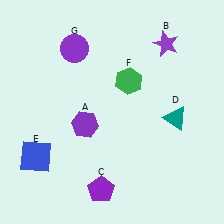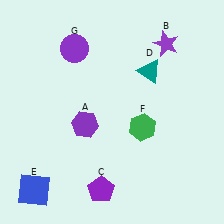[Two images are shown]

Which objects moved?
The objects that moved are: the teal triangle (D), the blue square (E), the green hexagon (F).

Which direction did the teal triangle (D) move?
The teal triangle (D) moved up.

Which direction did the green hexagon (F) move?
The green hexagon (F) moved down.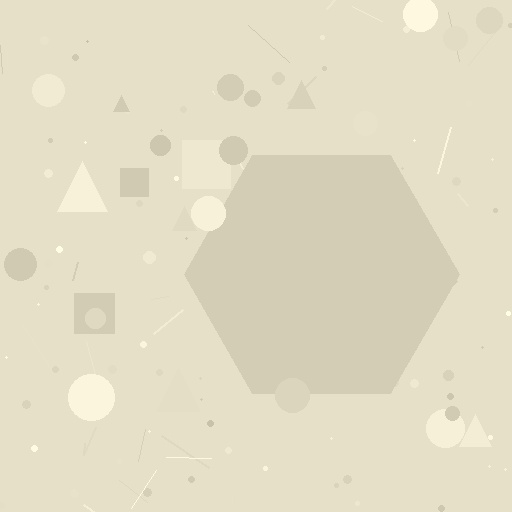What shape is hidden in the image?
A hexagon is hidden in the image.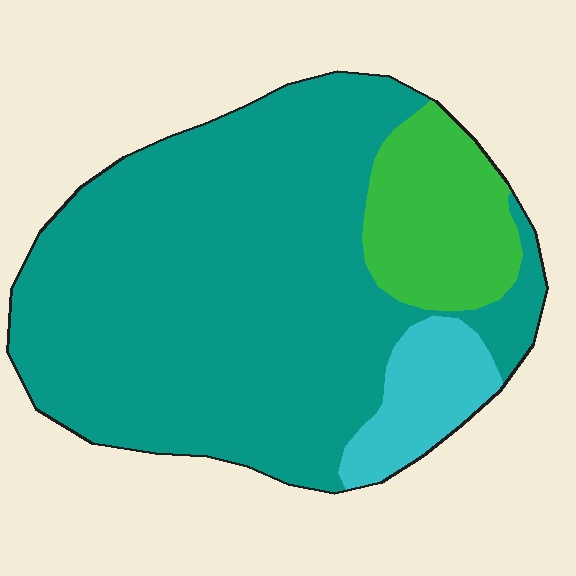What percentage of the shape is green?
Green takes up about one sixth (1/6) of the shape.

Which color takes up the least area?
Cyan, at roughly 10%.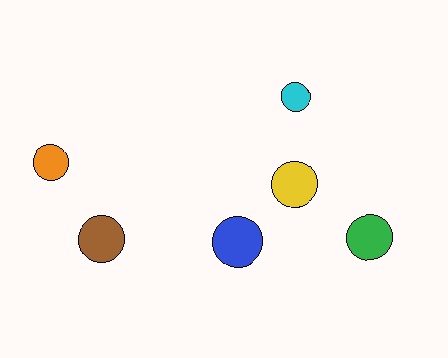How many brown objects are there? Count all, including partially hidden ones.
There is 1 brown object.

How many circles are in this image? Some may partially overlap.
There are 6 circles.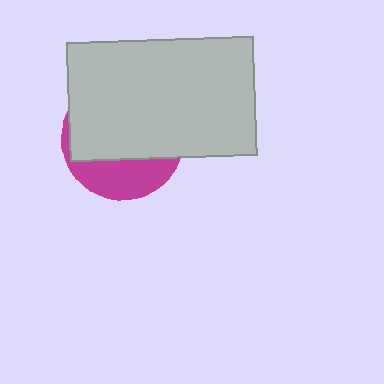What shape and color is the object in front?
The object in front is a light gray rectangle.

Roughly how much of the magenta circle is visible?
A small part of it is visible (roughly 31%).